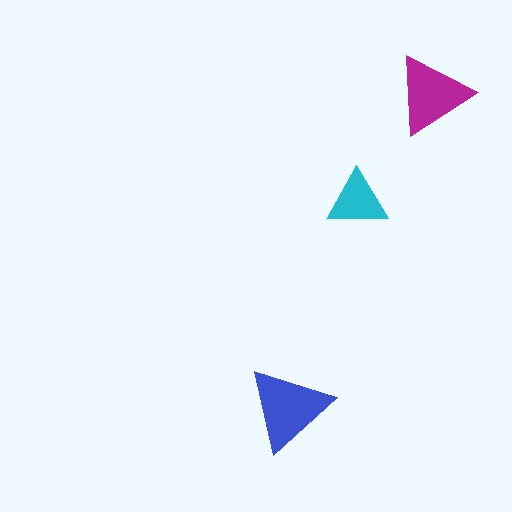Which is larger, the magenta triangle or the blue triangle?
The blue one.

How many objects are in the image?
There are 3 objects in the image.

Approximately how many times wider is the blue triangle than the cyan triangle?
About 1.5 times wider.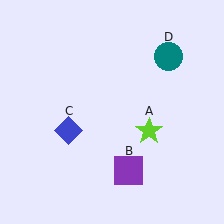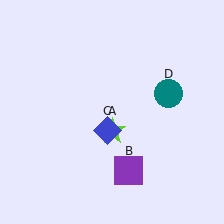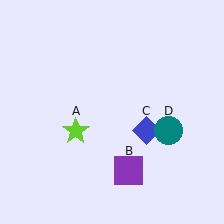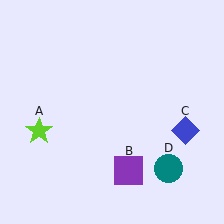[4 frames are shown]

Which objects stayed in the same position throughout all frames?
Purple square (object B) remained stationary.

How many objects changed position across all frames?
3 objects changed position: lime star (object A), blue diamond (object C), teal circle (object D).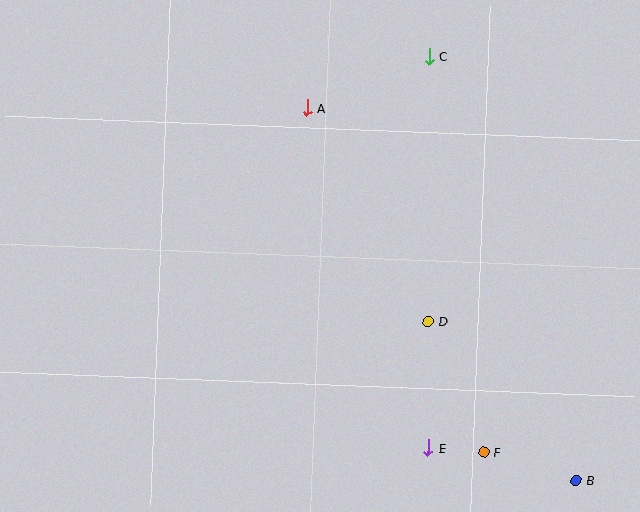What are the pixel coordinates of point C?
Point C is at (429, 56).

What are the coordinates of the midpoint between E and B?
The midpoint between E and B is at (502, 464).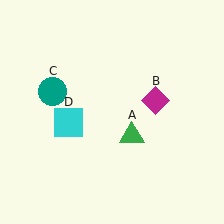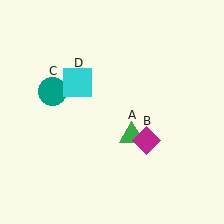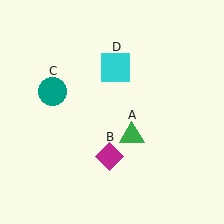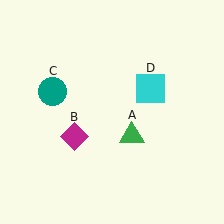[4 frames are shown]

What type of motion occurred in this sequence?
The magenta diamond (object B), cyan square (object D) rotated clockwise around the center of the scene.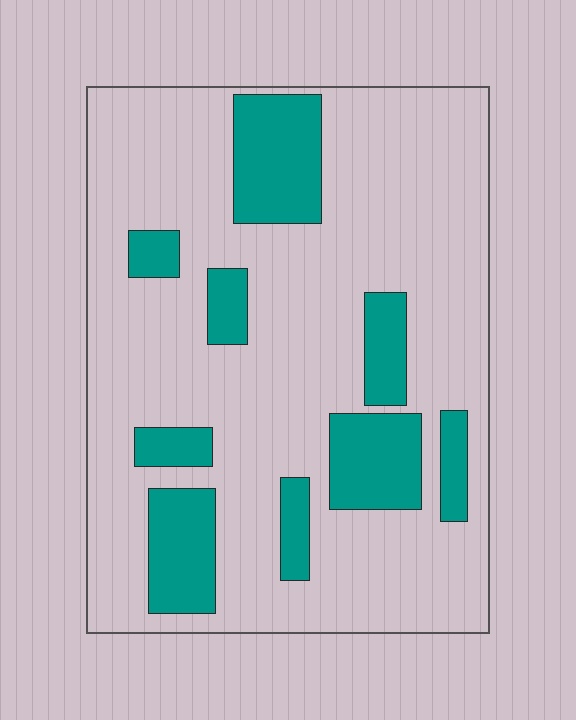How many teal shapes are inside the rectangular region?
9.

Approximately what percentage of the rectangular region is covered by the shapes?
Approximately 20%.